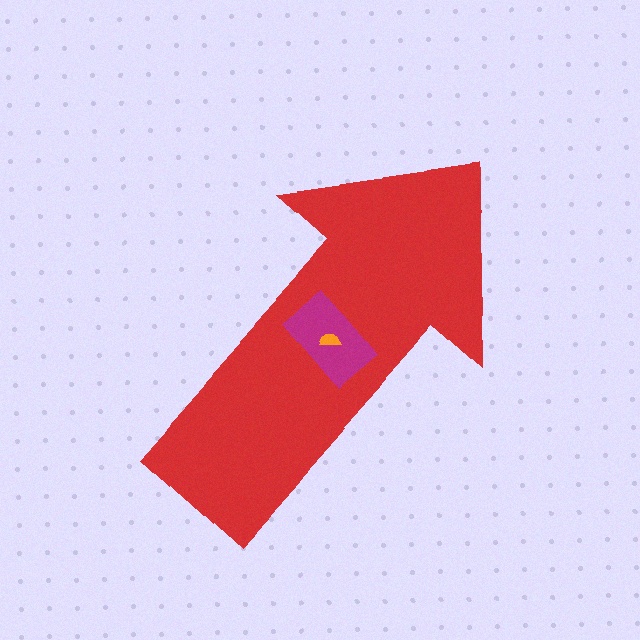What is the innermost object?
The orange semicircle.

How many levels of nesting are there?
3.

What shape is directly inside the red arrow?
The magenta rectangle.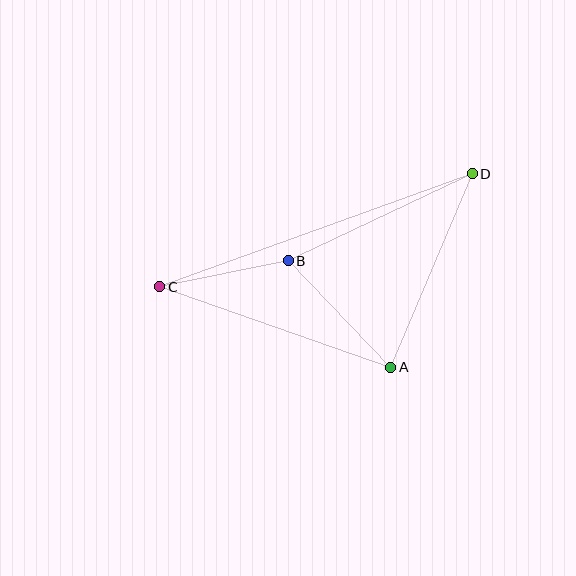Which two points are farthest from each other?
Points C and D are farthest from each other.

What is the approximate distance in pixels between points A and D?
The distance between A and D is approximately 210 pixels.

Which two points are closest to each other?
Points B and C are closest to each other.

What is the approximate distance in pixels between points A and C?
The distance between A and C is approximately 245 pixels.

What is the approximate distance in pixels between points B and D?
The distance between B and D is approximately 204 pixels.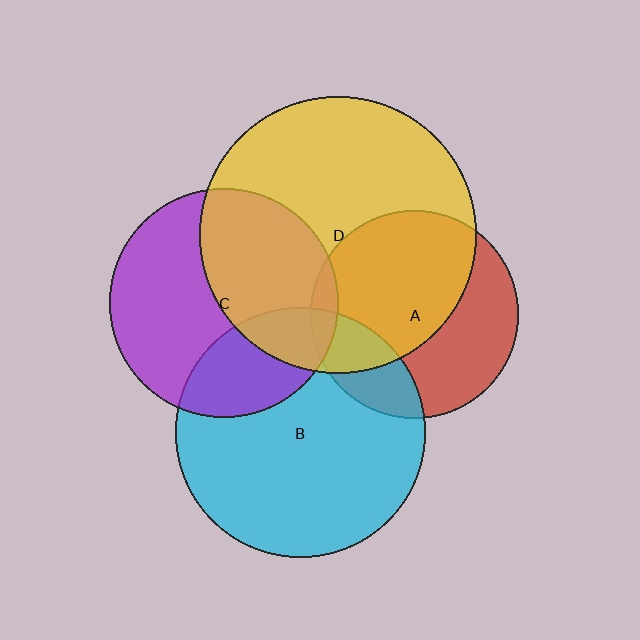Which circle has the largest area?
Circle D (yellow).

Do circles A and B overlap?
Yes.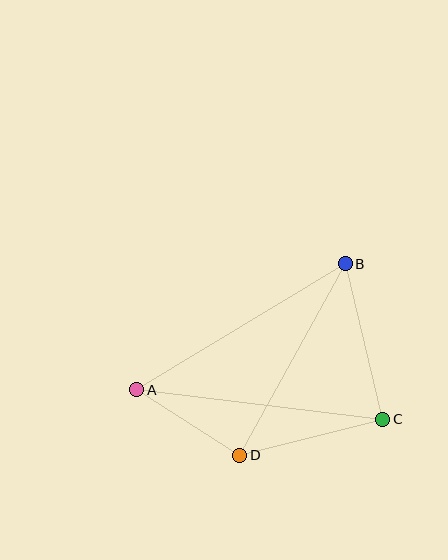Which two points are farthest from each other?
Points A and C are farthest from each other.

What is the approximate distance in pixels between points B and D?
The distance between B and D is approximately 218 pixels.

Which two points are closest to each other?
Points A and D are closest to each other.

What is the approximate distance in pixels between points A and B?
The distance between A and B is approximately 243 pixels.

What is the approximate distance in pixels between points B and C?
The distance between B and C is approximately 160 pixels.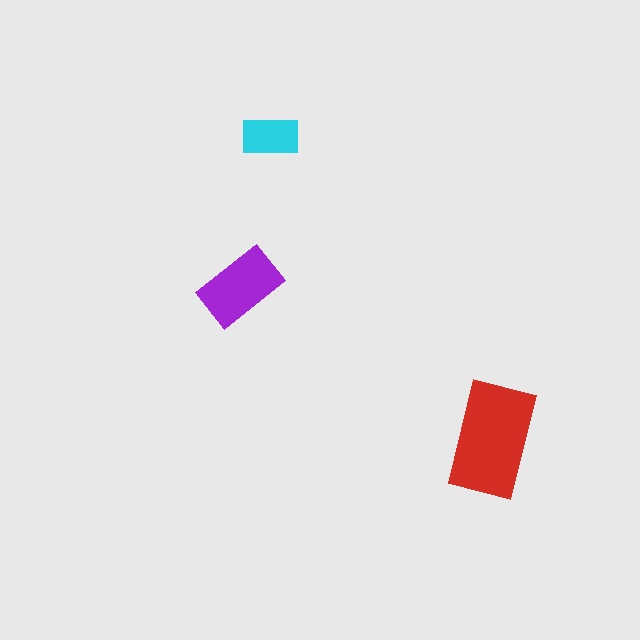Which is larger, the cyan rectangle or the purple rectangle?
The purple one.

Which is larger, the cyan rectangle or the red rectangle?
The red one.